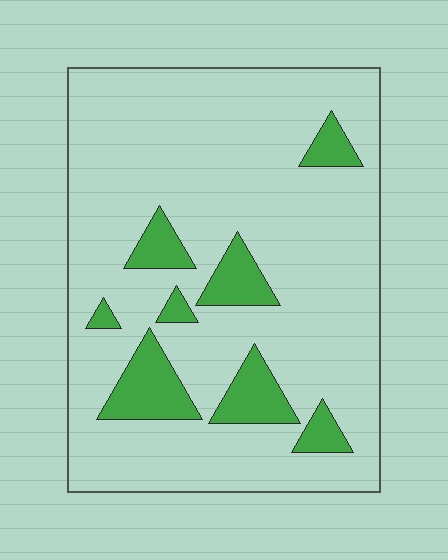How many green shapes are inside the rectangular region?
8.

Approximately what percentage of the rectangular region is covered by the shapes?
Approximately 15%.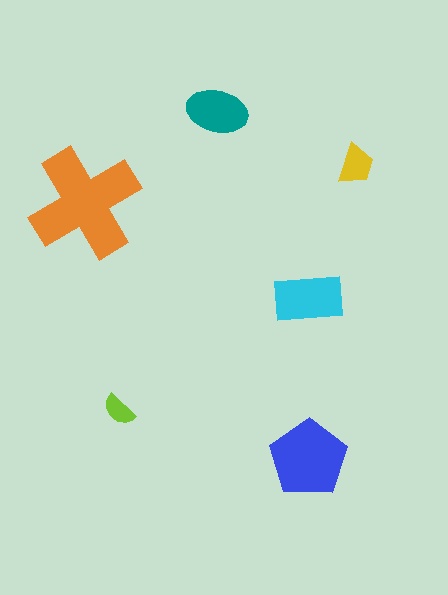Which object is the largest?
The orange cross.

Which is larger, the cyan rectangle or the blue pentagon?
The blue pentagon.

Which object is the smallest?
The lime semicircle.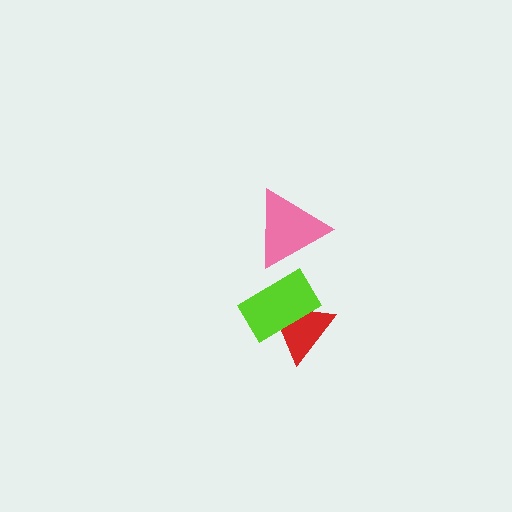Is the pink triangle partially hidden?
No, no other shape covers it.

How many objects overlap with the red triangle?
1 object overlaps with the red triangle.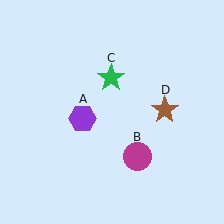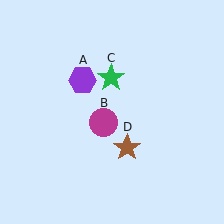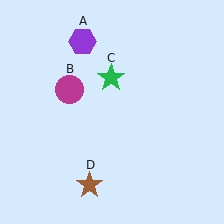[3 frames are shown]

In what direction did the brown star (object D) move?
The brown star (object D) moved down and to the left.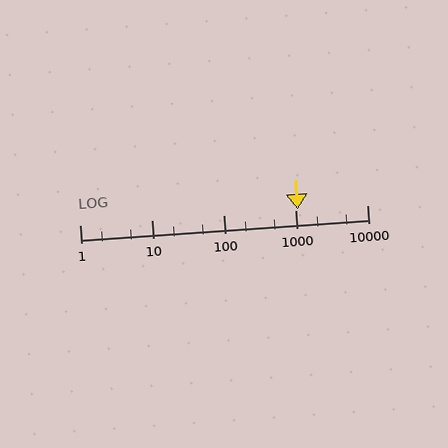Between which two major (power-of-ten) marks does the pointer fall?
The pointer is between 1000 and 10000.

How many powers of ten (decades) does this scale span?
The scale spans 4 decades, from 1 to 10000.